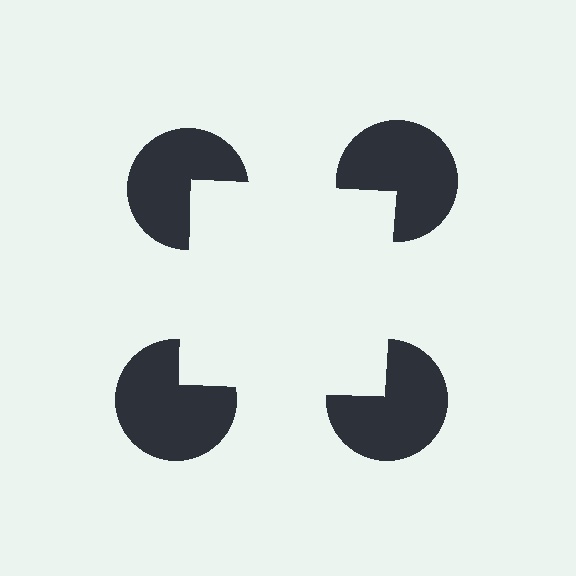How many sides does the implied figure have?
4 sides.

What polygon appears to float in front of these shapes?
An illusory square — its edges are inferred from the aligned wedge cuts in the pac-man discs, not physically drawn.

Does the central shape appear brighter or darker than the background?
It typically appears slightly brighter than the background, even though no actual brightness change is drawn.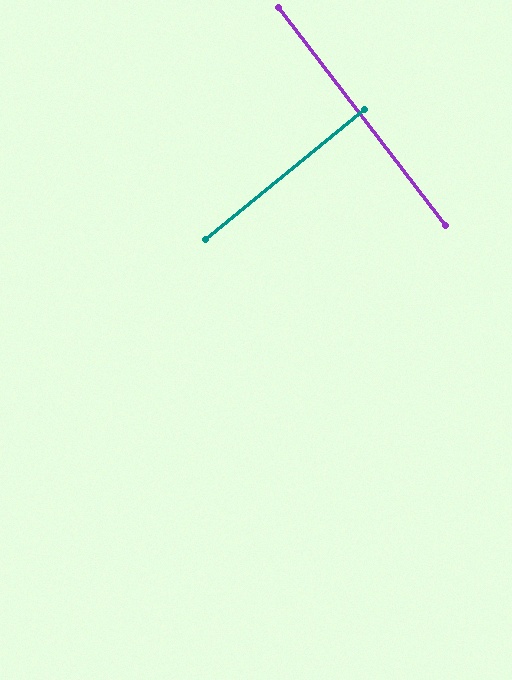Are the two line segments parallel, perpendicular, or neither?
Perpendicular — they meet at approximately 88°.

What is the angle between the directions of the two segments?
Approximately 88 degrees.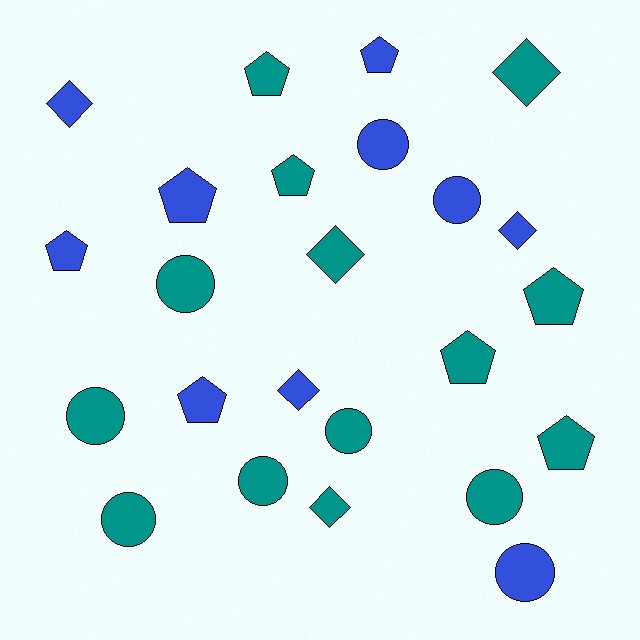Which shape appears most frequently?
Circle, with 9 objects.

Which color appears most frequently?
Teal, with 14 objects.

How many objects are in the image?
There are 24 objects.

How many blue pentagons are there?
There are 4 blue pentagons.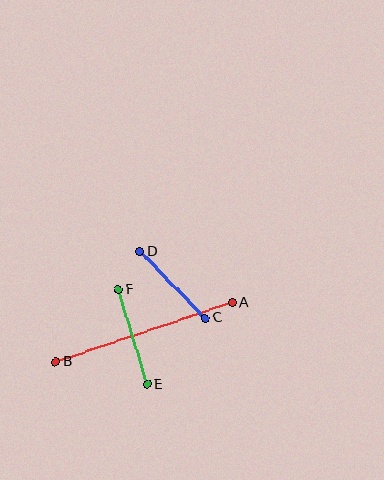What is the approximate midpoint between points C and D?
The midpoint is at approximately (173, 285) pixels.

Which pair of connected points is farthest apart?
Points A and B are farthest apart.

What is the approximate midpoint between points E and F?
The midpoint is at approximately (132, 337) pixels.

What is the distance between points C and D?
The distance is approximately 93 pixels.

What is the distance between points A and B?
The distance is approximately 186 pixels.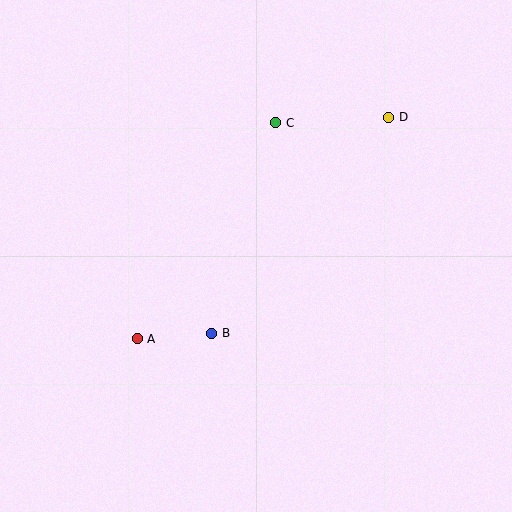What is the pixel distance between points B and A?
The distance between B and A is 75 pixels.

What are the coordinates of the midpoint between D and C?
The midpoint between D and C is at (332, 120).